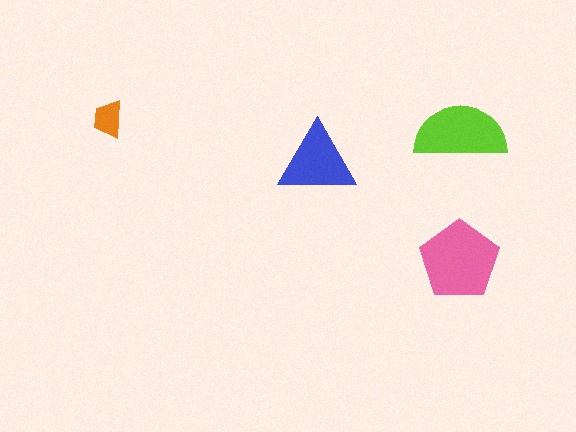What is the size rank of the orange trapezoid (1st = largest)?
4th.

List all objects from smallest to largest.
The orange trapezoid, the blue triangle, the lime semicircle, the pink pentagon.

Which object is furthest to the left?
The orange trapezoid is leftmost.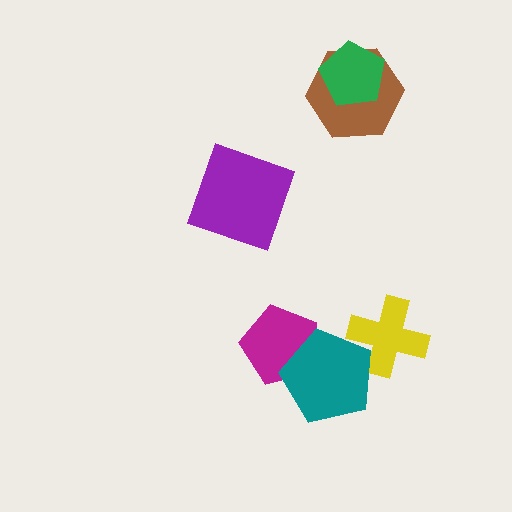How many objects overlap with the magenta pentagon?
1 object overlaps with the magenta pentagon.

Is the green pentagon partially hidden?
No, no other shape covers it.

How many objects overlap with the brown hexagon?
1 object overlaps with the brown hexagon.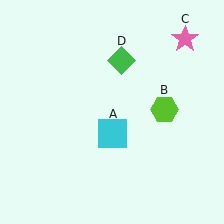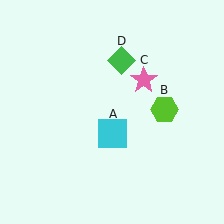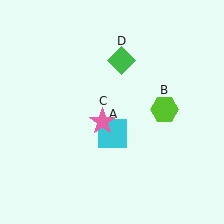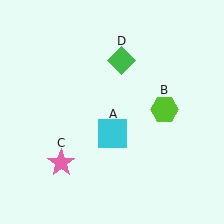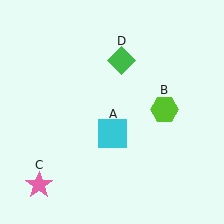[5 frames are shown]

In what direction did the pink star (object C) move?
The pink star (object C) moved down and to the left.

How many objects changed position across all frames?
1 object changed position: pink star (object C).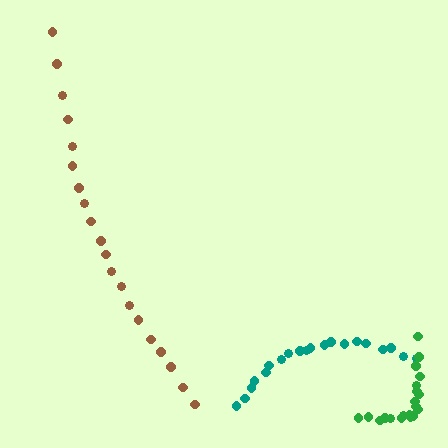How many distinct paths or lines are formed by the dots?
There are 3 distinct paths.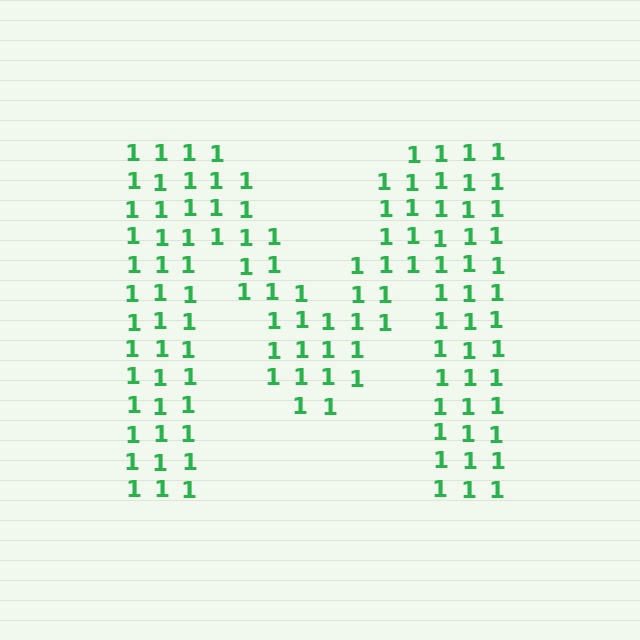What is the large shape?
The large shape is the letter M.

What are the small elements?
The small elements are digit 1's.